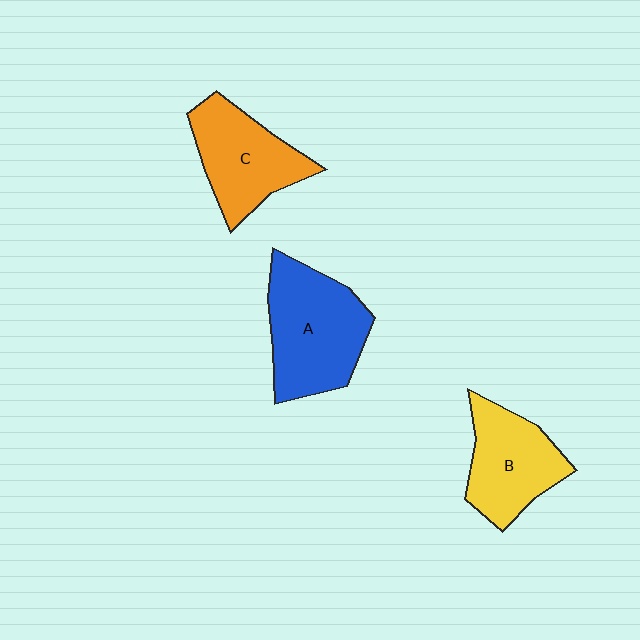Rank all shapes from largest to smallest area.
From largest to smallest: A (blue), C (orange), B (yellow).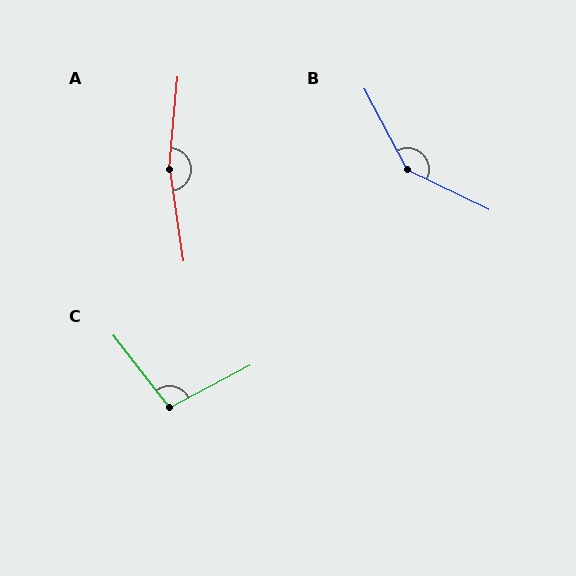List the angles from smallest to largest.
C (100°), B (143°), A (166°).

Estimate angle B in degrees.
Approximately 143 degrees.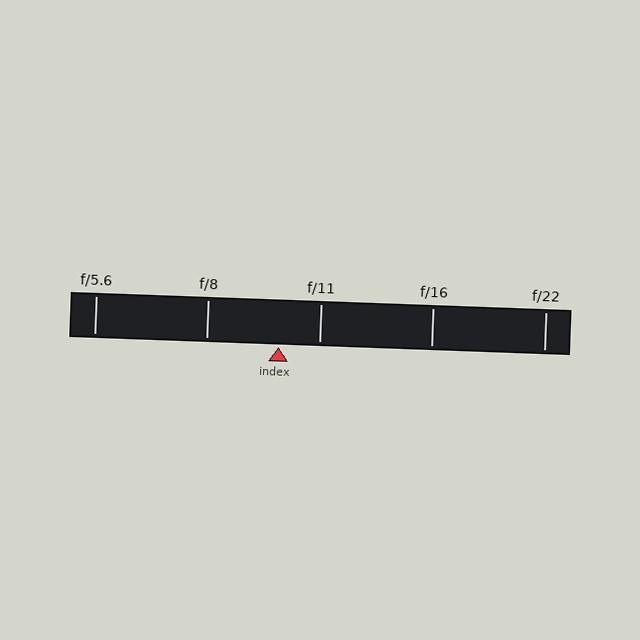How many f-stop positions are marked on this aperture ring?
There are 5 f-stop positions marked.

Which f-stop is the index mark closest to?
The index mark is closest to f/11.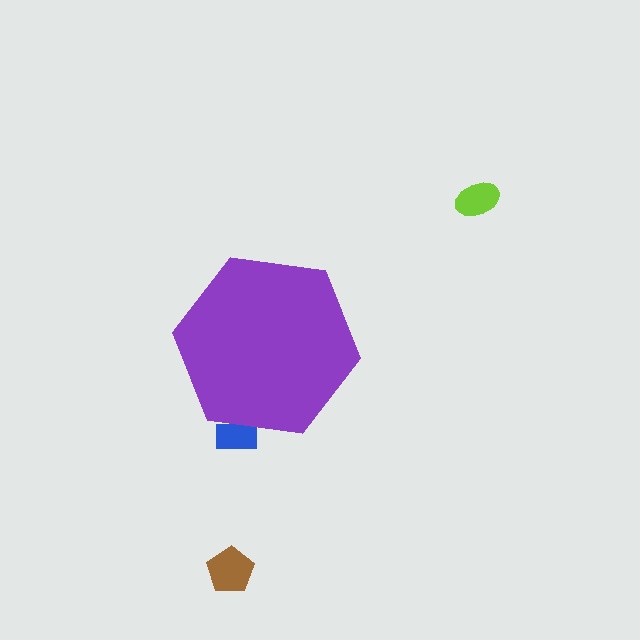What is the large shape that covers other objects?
A purple hexagon.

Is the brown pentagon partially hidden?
No, the brown pentagon is fully visible.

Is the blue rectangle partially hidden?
Yes, the blue rectangle is partially hidden behind the purple hexagon.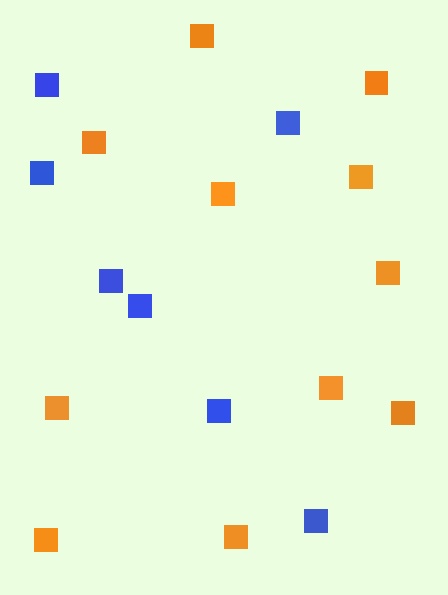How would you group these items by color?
There are 2 groups: one group of orange squares (11) and one group of blue squares (7).